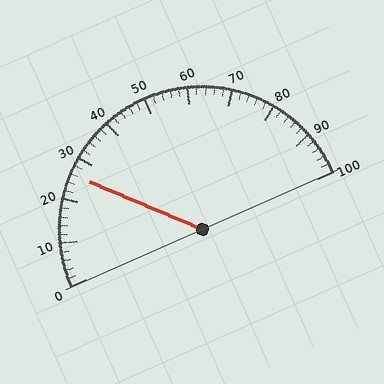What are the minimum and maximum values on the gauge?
The gauge ranges from 0 to 100.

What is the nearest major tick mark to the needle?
The nearest major tick mark is 30.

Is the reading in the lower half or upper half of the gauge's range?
The reading is in the lower half of the range (0 to 100).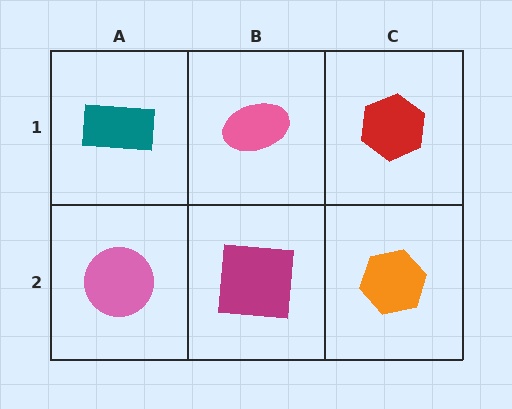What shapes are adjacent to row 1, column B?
A magenta square (row 2, column B), a teal rectangle (row 1, column A), a red hexagon (row 1, column C).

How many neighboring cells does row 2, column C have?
2.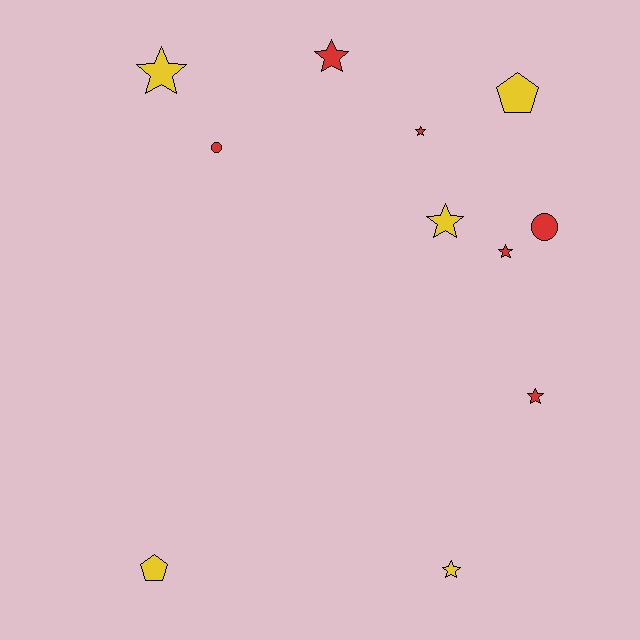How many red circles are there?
There are 2 red circles.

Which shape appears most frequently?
Star, with 7 objects.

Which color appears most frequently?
Red, with 6 objects.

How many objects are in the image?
There are 11 objects.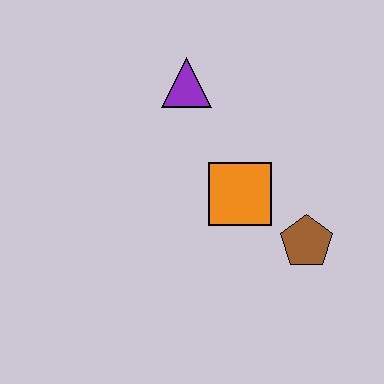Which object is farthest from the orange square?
The purple triangle is farthest from the orange square.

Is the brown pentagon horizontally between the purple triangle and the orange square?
No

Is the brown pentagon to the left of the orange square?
No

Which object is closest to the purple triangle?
The orange square is closest to the purple triangle.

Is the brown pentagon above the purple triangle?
No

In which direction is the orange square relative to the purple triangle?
The orange square is below the purple triangle.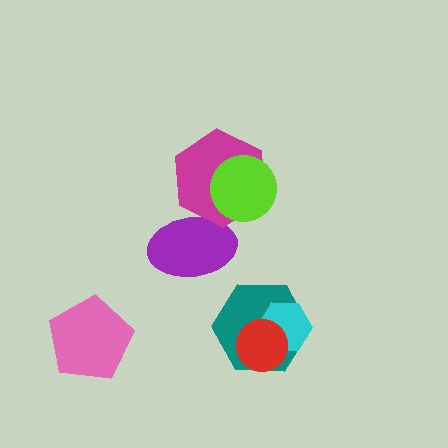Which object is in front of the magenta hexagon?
The lime circle is in front of the magenta hexagon.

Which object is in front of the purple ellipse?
The magenta hexagon is in front of the purple ellipse.